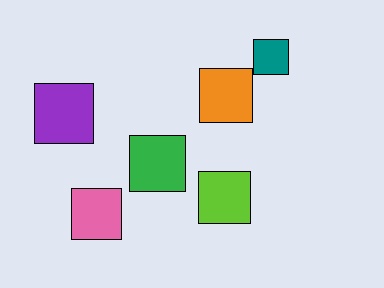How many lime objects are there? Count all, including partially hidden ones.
There is 1 lime object.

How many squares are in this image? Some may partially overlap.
There are 6 squares.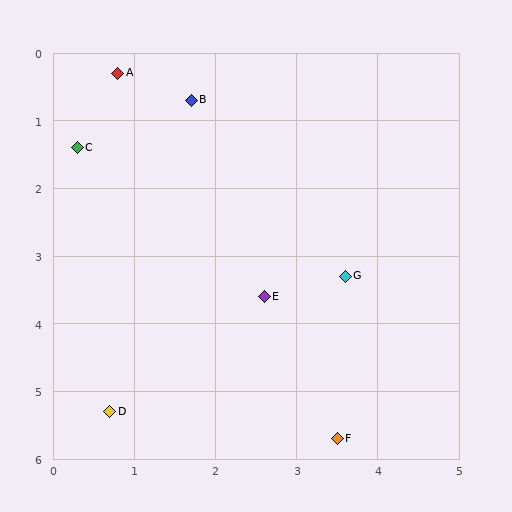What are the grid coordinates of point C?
Point C is at approximately (0.3, 1.4).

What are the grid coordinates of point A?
Point A is at approximately (0.8, 0.3).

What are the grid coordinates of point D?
Point D is at approximately (0.7, 5.3).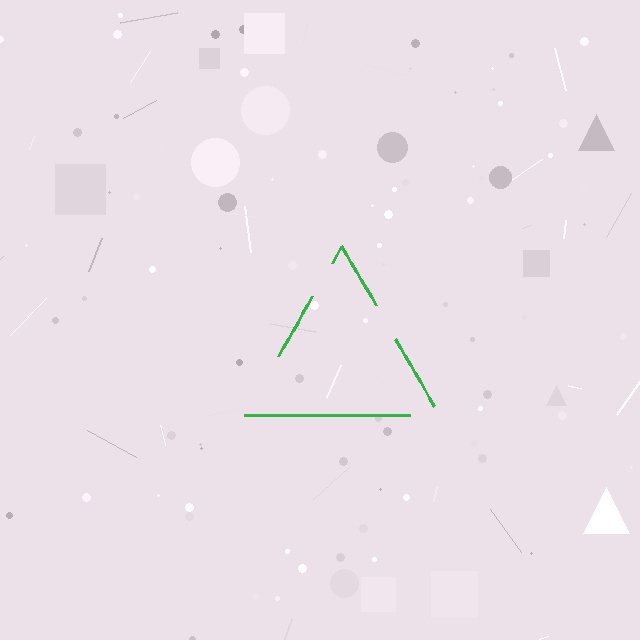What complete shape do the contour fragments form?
The contour fragments form a triangle.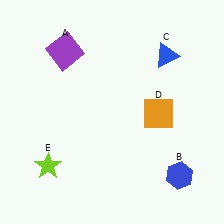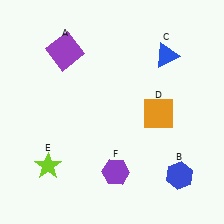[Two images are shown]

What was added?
A purple hexagon (F) was added in Image 2.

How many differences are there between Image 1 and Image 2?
There is 1 difference between the two images.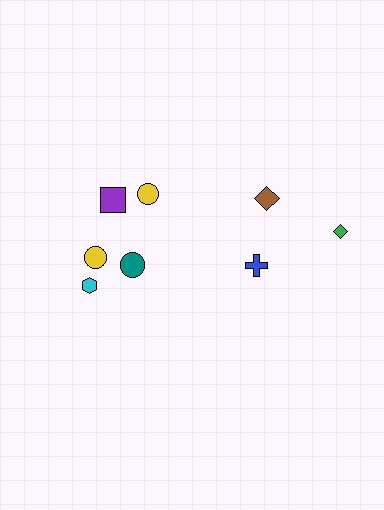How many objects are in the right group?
There are 3 objects.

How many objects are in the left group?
There are 5 objects.